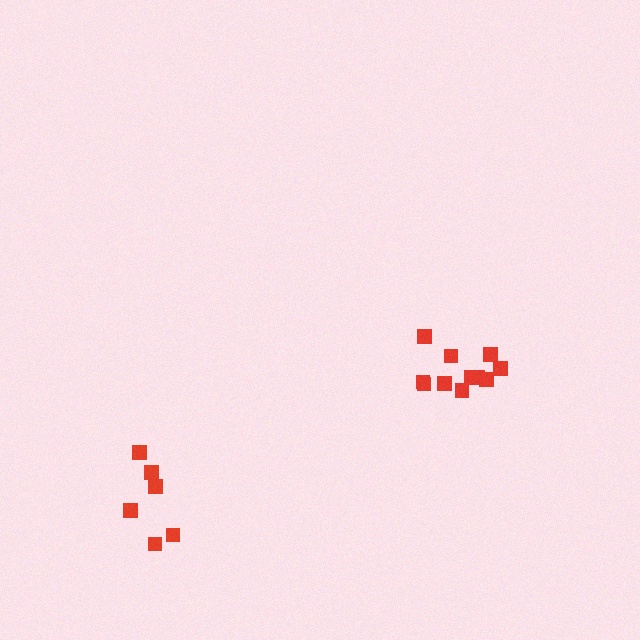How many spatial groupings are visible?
There are 2 spatial groupings.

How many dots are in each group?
Group 1: 6 dots, Group 2: 11 dots (17 total).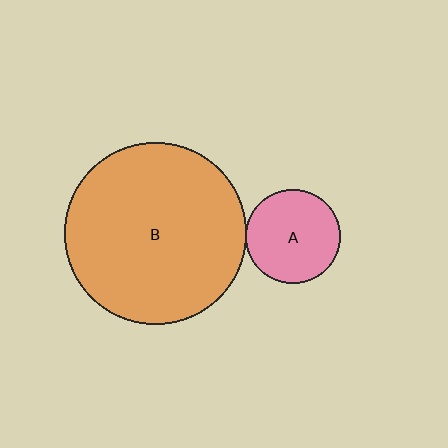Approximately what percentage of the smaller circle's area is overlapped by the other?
Approximately 5%.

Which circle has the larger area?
Circle B (orange).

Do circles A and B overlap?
Yes.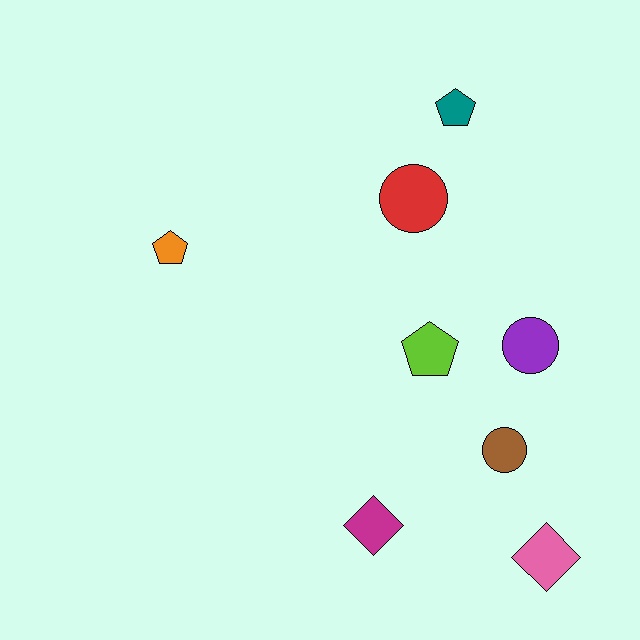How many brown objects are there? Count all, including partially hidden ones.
There is 1 brown object.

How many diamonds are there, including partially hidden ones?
There are 2 diamonds.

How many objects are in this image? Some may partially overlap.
There are 8 objects.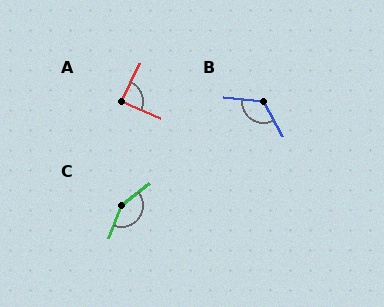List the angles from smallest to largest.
A (88°), B (125°), C (149°).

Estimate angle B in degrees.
Approximately 125 degrees.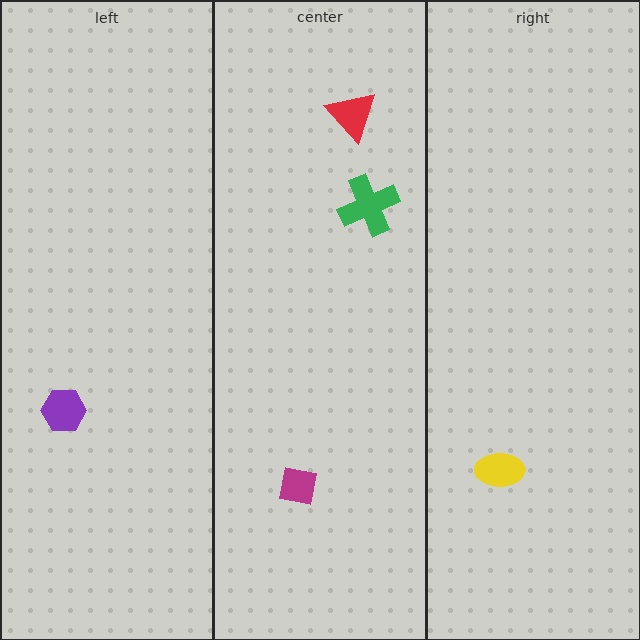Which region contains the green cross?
The center region.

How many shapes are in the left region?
1.